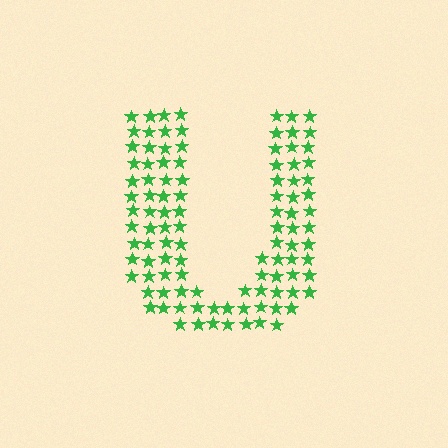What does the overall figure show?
The overall figure shows the letter U.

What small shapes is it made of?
It is made of small stars.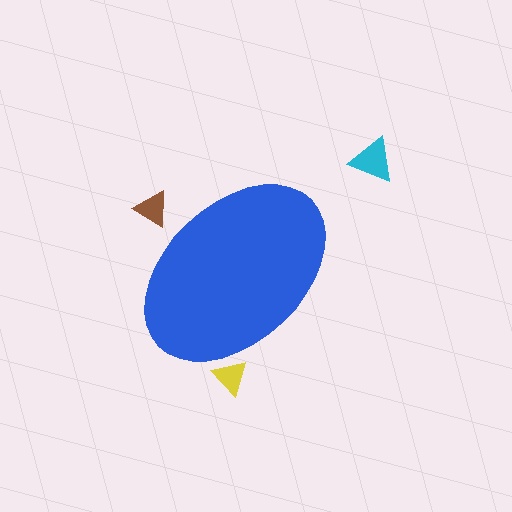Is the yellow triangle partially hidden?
Yes, the yellow triangle is partially hidden behind the blue ellipse.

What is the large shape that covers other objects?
A blue ellipse.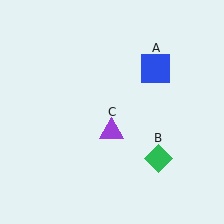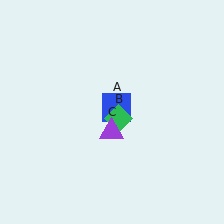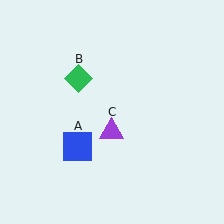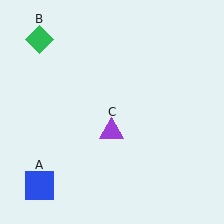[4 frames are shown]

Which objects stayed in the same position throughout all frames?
Purple triangle (object C) remained stationary.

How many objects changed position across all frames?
2 objects changed position: blue square (object A), green diamond (object B).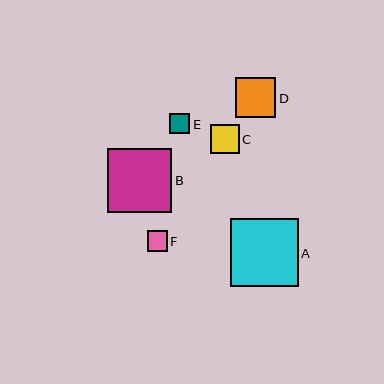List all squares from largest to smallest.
From largest to smallest: A, B, D, C, F, E.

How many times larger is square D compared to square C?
Square D is approximately 1.4 times the size of square C.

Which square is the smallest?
Square E is the smallest with a size of approximately 20 pixels.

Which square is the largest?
Square A is the largest with a size of approximately 68 pixels.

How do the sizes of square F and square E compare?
Square F and square E are approximately the same size.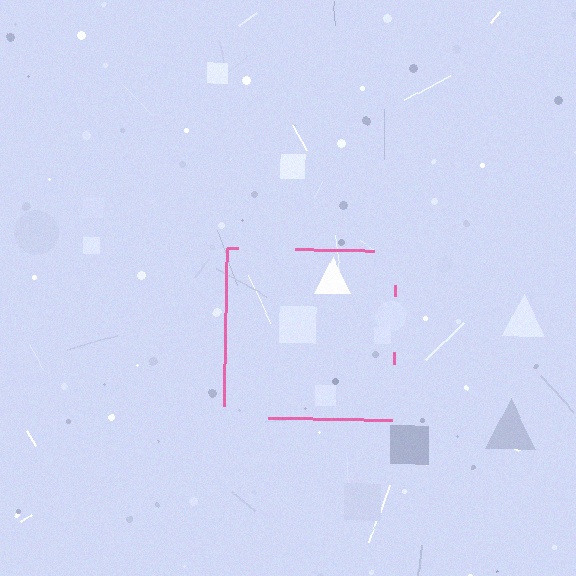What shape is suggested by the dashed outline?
The dashed outline suggests a square.